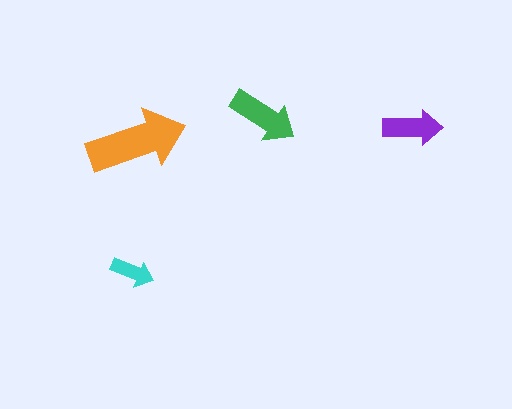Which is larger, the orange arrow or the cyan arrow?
The orange one.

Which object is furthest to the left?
The cyan arrow is leftmost.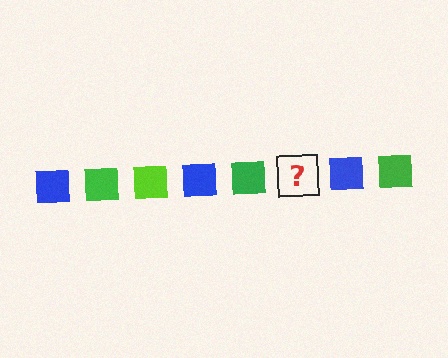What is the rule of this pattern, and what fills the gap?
The rule is that the pattern cycles through blue, green, lime squares. The gap should be filled with a lime square.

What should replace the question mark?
The question mark should be replaced with a lime square.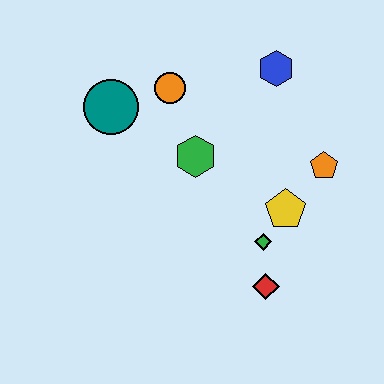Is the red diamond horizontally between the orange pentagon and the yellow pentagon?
No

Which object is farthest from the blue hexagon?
The red diamond is farthest from the blue hexagon.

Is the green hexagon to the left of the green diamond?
Yes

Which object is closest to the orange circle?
The teal circle is closest to the orange circle.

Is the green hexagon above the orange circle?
No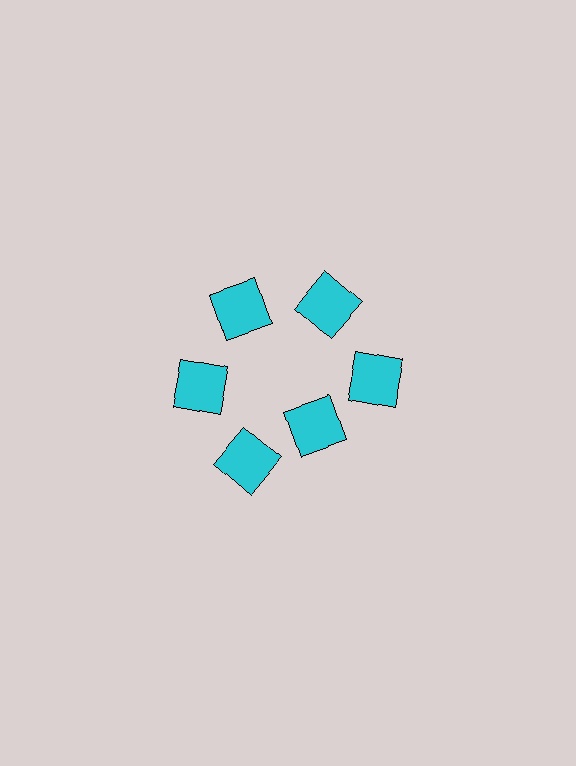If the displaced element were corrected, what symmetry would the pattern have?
It would have 6-fold rotational symmetry — the pattern would map onto itself every 60 degrees.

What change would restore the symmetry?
The symmetry would be restored by moving it outward, back onto the ring so that all 6 squares sit at equal angles and equal distance from the center.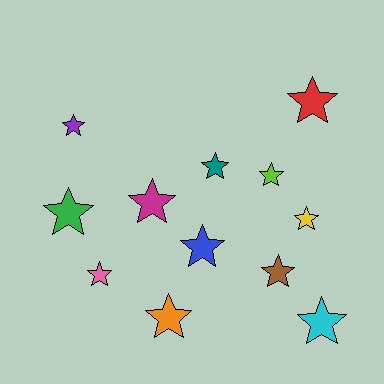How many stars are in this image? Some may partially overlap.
There are 12 stars.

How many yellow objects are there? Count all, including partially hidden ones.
There is 1 yellow object.